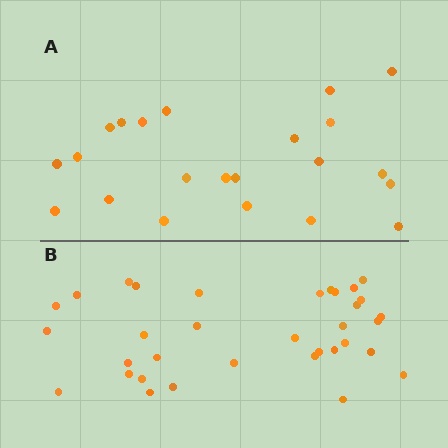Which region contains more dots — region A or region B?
Region B (the bottom region) has more dots.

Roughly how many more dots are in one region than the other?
Region B has roughly 12 or so more dots than region A.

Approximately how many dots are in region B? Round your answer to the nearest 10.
About 30 dots. (The exact count is 34, which rounds to 30.)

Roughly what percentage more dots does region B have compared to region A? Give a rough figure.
About 55% more.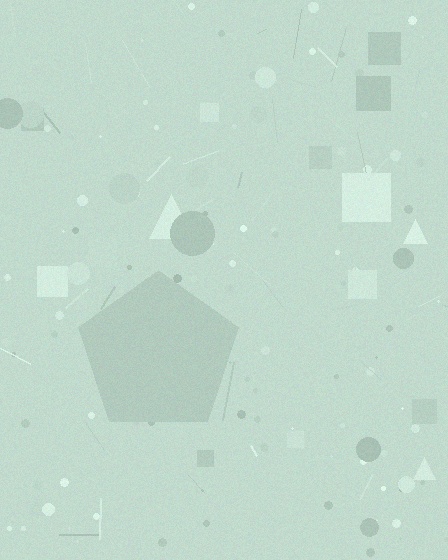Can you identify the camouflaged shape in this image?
The camouflaged shape is a pentagon.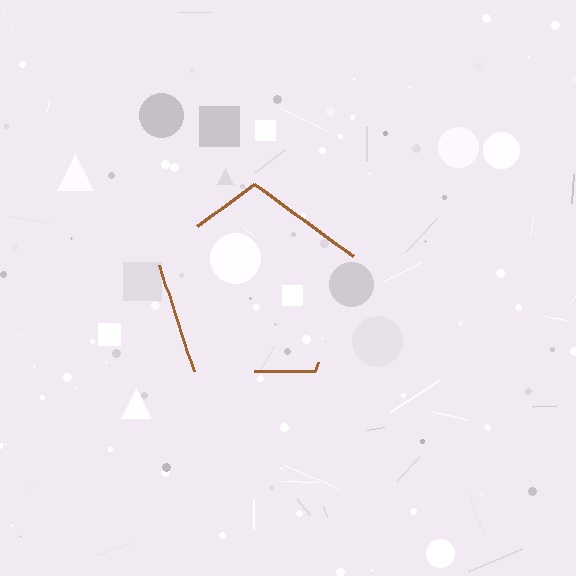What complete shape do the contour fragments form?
The contour fragments form a pentagon.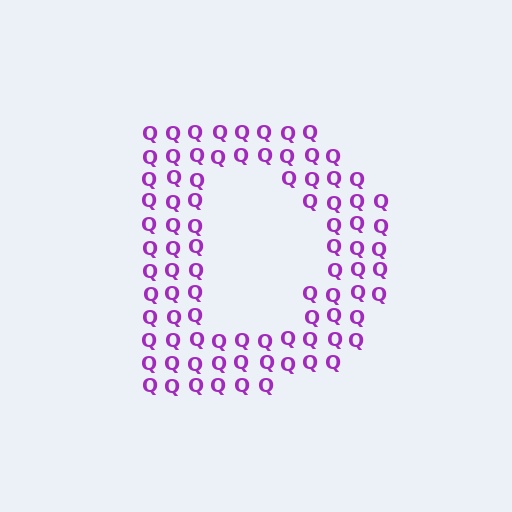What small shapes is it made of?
It is made of small letter Q's.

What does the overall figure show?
The overall figure shows the letter D.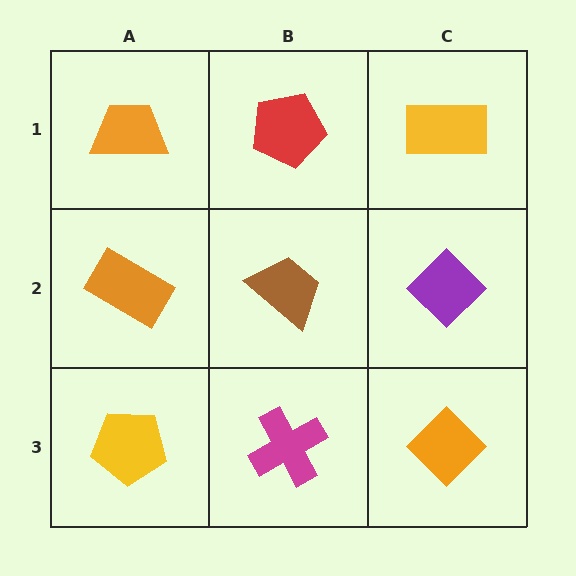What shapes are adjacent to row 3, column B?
A brown trapezoid (row 2, column B), a yellow pentagon (row 3, column A), an orange diamond (row 3, column C).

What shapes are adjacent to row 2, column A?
An orange trapezoid (row 1, column A), a yellow pentagon (row 3, column A), a brown trapezoid (row 2, column B).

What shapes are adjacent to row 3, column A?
An orange rectangle (row 2, column A), a magenta cross (row 3, column B).